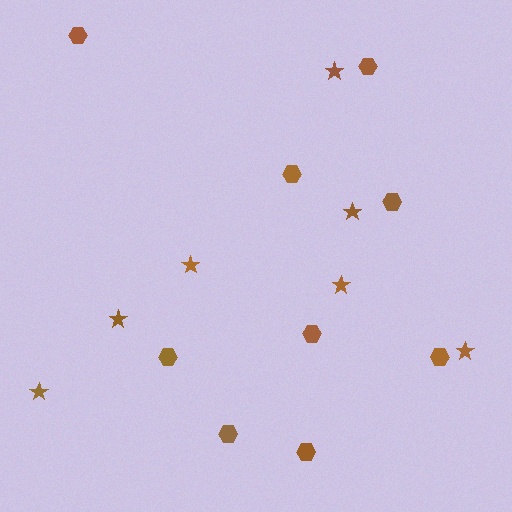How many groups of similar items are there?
There are 2 groups: one group of hexagons (9) and one group of stars (7).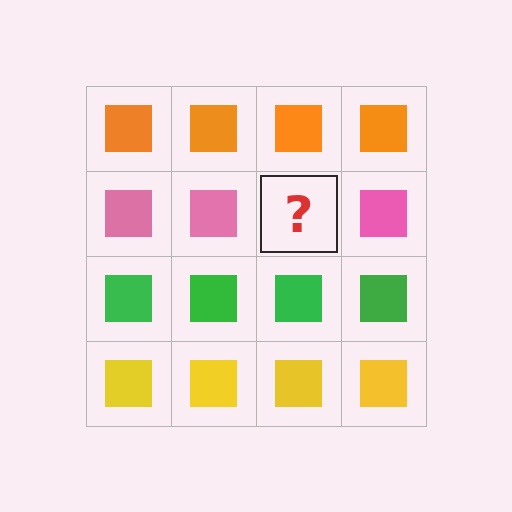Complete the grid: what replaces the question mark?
The question mark should be replaced with a pink square.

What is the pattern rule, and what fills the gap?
The rule is that each row has a consistent color. The gap should be filled with a pink square.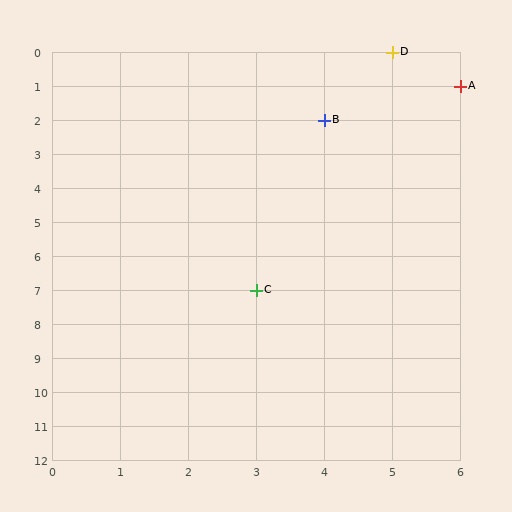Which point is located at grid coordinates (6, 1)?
Point A is at (6, 1).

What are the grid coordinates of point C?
Point C is at grid coordinates (3, 7).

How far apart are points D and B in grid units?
Points D and B are 1 column and 2 rows apart (about 2.2 grid units diagonally).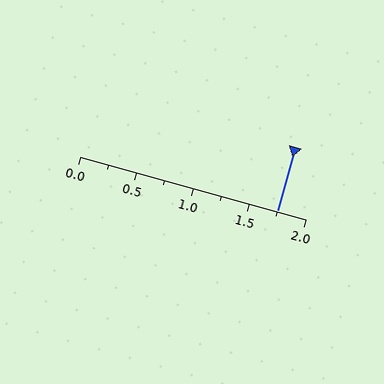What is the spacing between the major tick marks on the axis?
The major ticks are spaced 0.5 apart.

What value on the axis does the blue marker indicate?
The marker indicates approximately 1.75.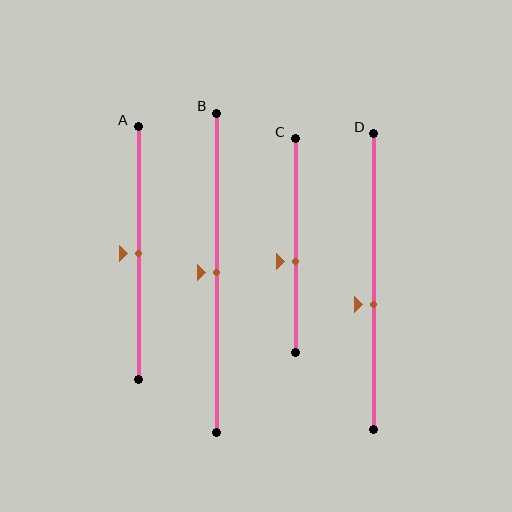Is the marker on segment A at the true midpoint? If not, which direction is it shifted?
Yes, the marker on segment A is at the true midpoint.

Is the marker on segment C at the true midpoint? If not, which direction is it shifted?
No, the marker on segment C is shifted downward by about 7% of the segment length.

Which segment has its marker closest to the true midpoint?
Segment A has its marker closest to the true midpoint.